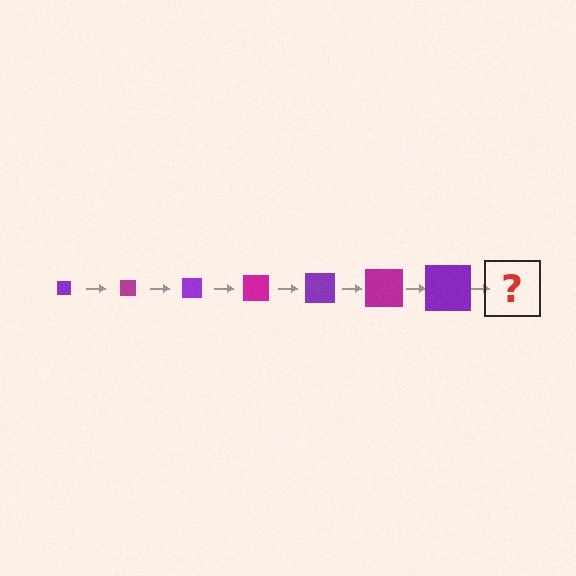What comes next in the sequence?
The next element should be a magenta square, larger than the previous one.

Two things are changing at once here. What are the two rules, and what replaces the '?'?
The two rules are that the square grows larger each step and the color cycles through purple and magenta. The '?' should be a magenta square, larger than the previous one.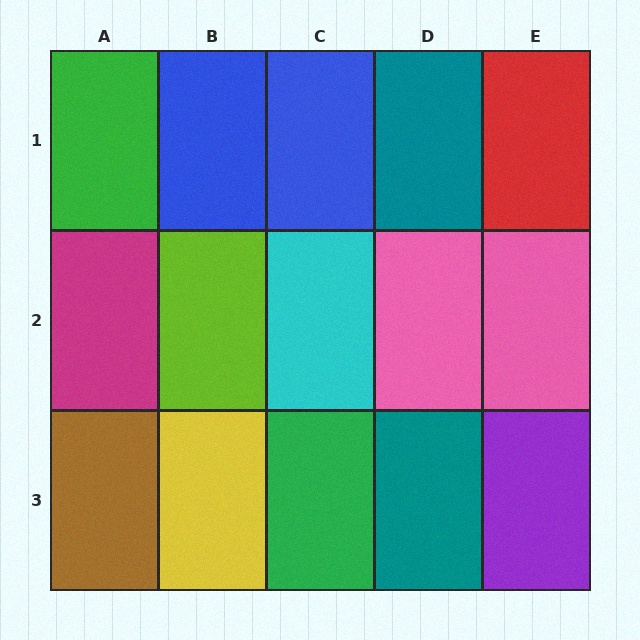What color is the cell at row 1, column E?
Red.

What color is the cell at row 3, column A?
Brown.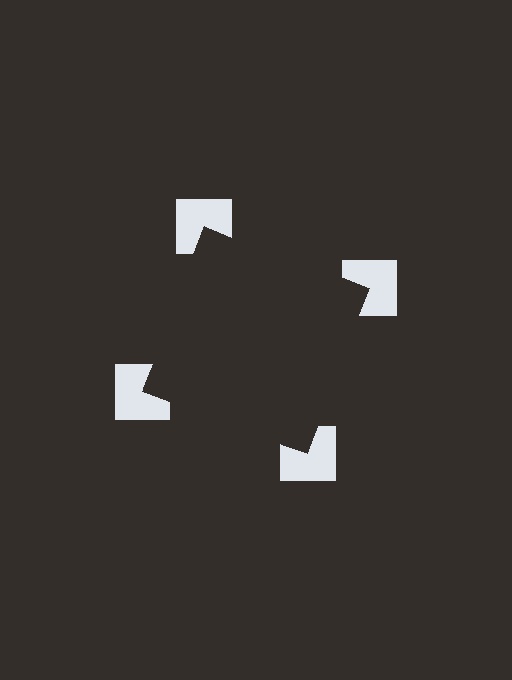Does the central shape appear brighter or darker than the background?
It typically appears slightly darker than the background, even though no actual brightness change is drawn.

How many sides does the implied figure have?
4 sides.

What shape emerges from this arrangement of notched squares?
An illusory square — its edges are inferred from the aligned wedge cuts in the notched squares, not physically drawn.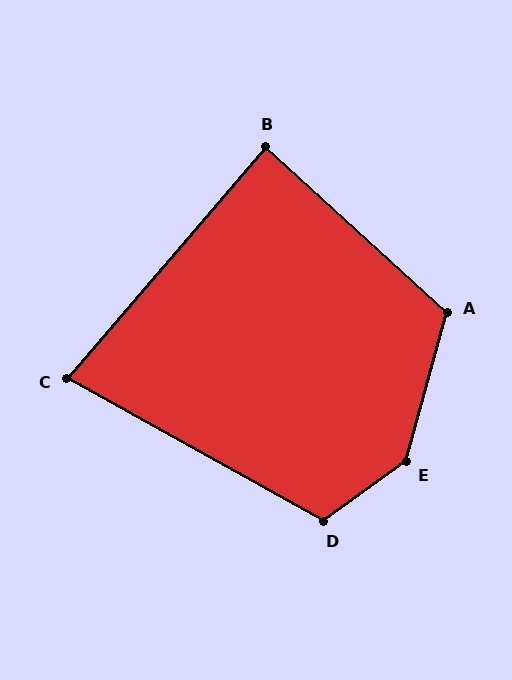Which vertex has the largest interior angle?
E, at approximately 141 degrees.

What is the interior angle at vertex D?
Approximately 115 degrees (obtuse).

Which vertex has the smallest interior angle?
C, at approximately 78 degrees.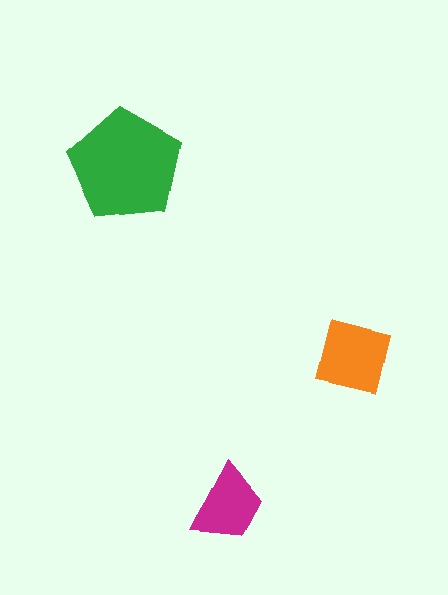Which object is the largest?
The green pentagon.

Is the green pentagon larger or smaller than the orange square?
Larger.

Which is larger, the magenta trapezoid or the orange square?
The orange square.